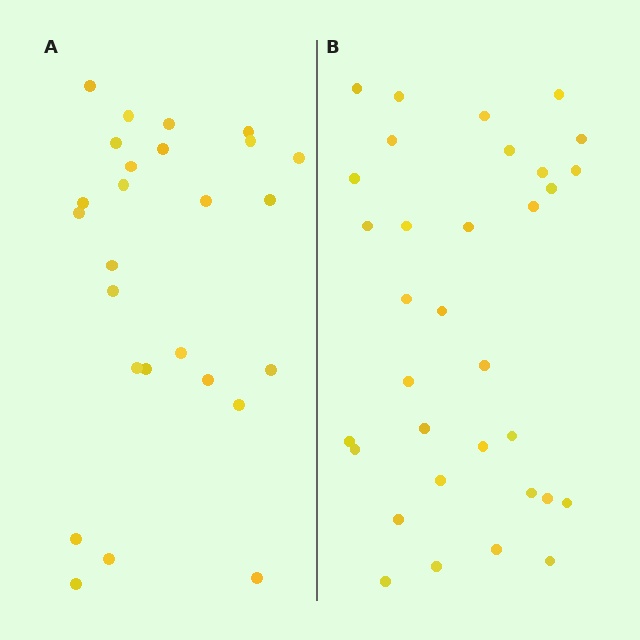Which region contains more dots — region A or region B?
Region B (the right region) has more dots.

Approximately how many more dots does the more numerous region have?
Region B has roughly 8 or so more dots than region A.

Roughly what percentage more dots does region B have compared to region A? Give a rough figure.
About 25% more.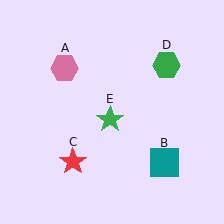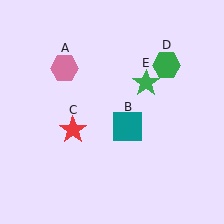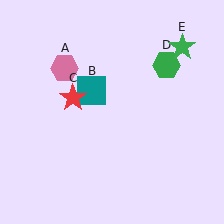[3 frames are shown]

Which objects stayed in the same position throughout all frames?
Pink hexagon (object A) and green hexagon (object D) remained stationary.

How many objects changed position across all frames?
3 objects changed position: teal square (object B), red star (object C), green star (object E).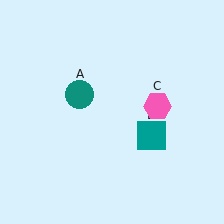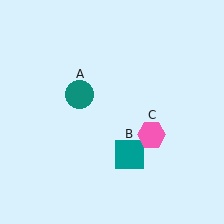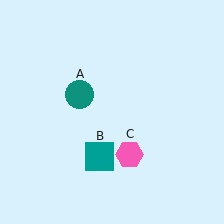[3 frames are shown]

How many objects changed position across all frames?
2 objects changed position: teal square (object B), pink hexagon (object C).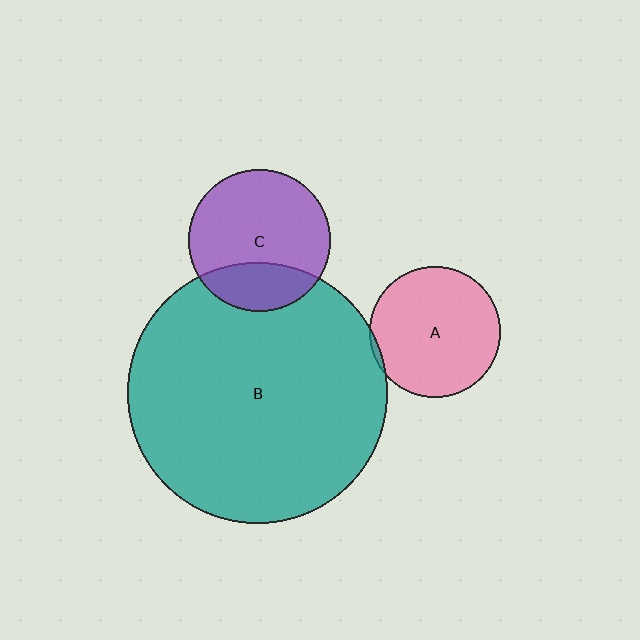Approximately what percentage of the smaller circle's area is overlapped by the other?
Approximately 5%.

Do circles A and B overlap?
Yes.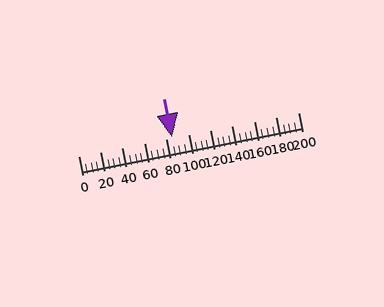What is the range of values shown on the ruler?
The ruler shows values from 0 to 200.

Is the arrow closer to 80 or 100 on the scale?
The arrow is closer to 80.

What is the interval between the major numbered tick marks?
The major tick marks are spaced 20 units apart.